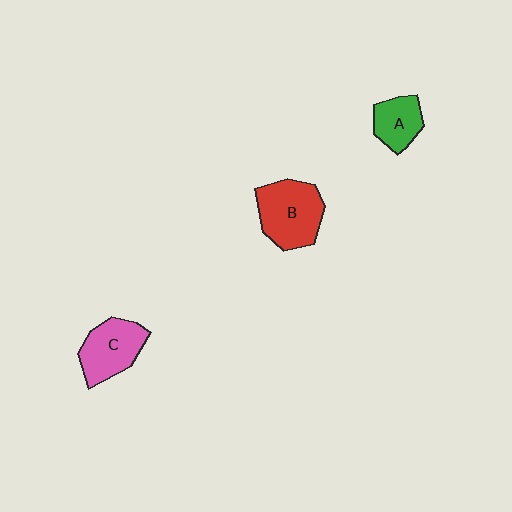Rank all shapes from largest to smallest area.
From largest to smallest: B (red), C (pink), A (green).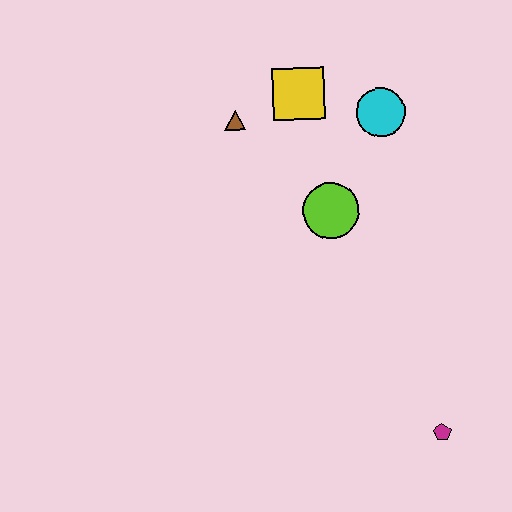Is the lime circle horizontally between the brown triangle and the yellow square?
No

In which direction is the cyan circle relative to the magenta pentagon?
The cyan circle is above the magenta pentagon.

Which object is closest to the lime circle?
The cyan circle is closest to the lime circle.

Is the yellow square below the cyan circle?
No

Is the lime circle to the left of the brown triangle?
No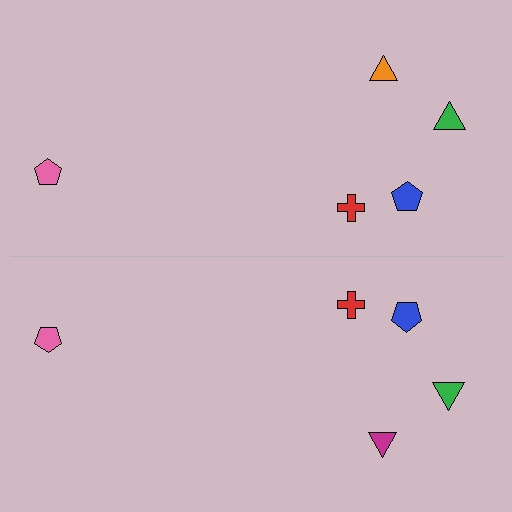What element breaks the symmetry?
The magenta triangle on the bottom side breaks the symmetry — its mirror counterpart is orange.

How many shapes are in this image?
There are 10 shapes in this image.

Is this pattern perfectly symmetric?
No, the pattern is not perfectly symmetric. The magenta triangle on the bottom side breaks the symmetry — its mirror counterpart is orange.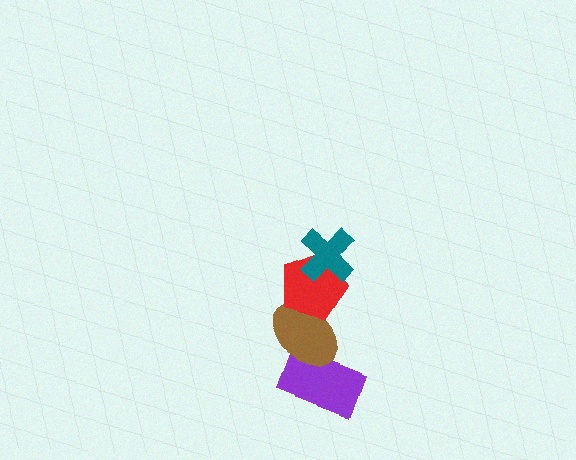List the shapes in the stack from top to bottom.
From top to bottom: the teal cross, the red pentagon, the brown ellipse, the purple rectangle.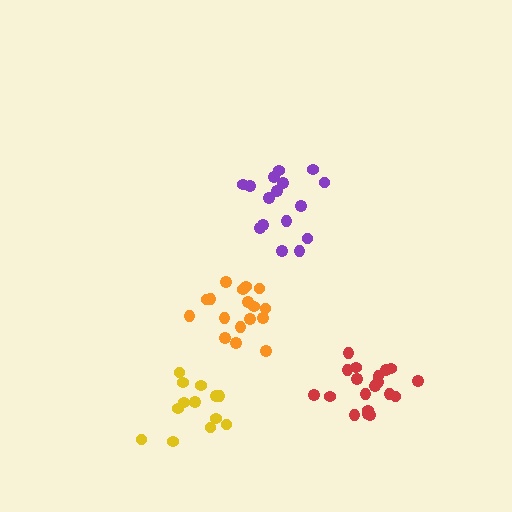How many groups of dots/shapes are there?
There are 4 groups.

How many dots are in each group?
Group 1: 16 dots, Group 2: 13 dots, Group 3: 17 dots, Group 4: 19 dots (65 total).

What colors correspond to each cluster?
The clusters are colored: purple, yellow, orange, red.